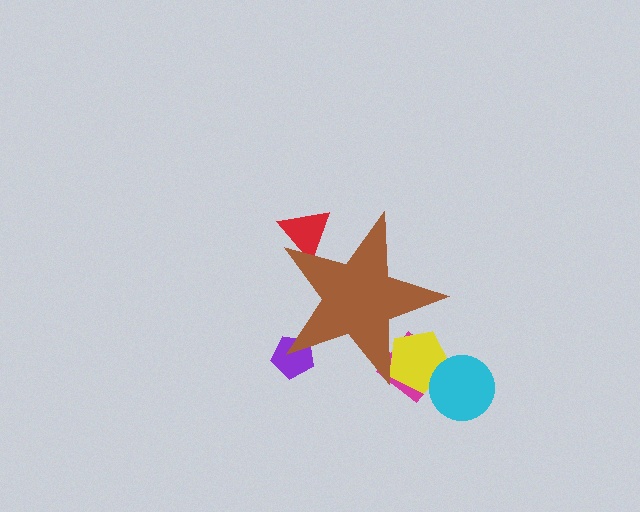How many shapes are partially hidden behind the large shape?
4 shapes are partially hidden.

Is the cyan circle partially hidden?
No, the cyan circle is fully visible.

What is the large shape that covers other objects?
A brown star.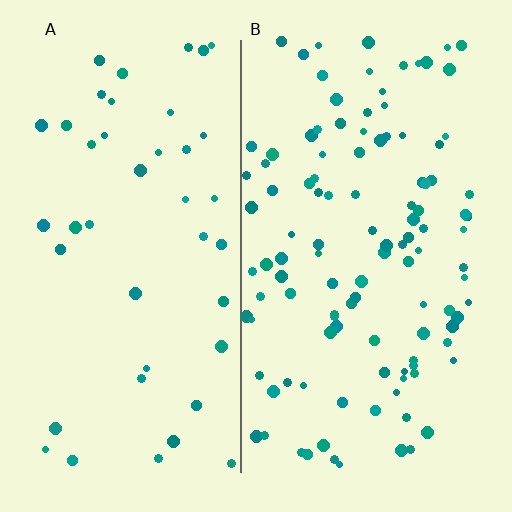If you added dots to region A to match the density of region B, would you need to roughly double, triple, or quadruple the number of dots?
Approximately triple.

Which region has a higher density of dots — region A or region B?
B (the right).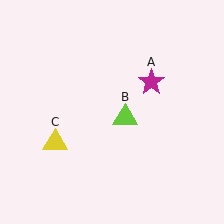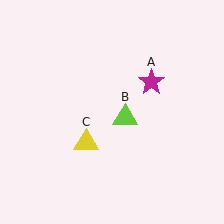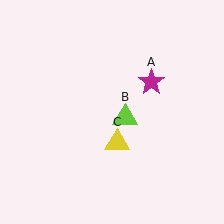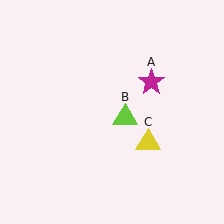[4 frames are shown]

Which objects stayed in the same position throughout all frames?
Magenta star (object A) and lime triangle (object B) remained stationary.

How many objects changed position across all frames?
1 object changed position: yellow triangle (object C).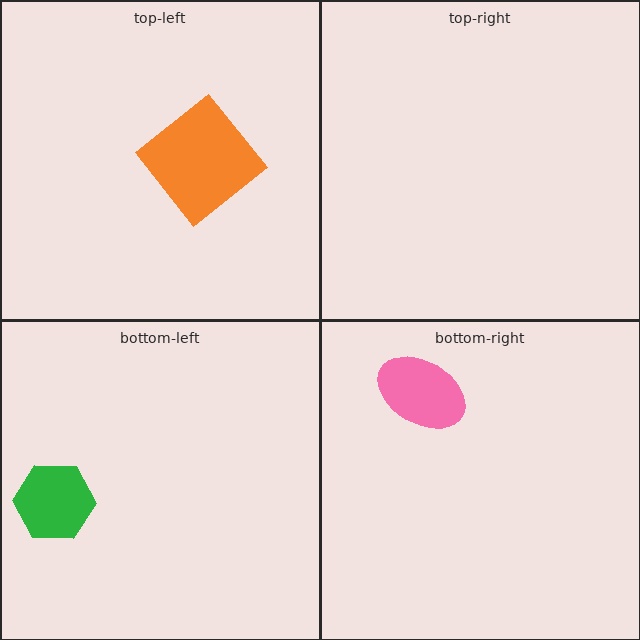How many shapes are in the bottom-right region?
1.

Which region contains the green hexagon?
The bottom-left region.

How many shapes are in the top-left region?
1.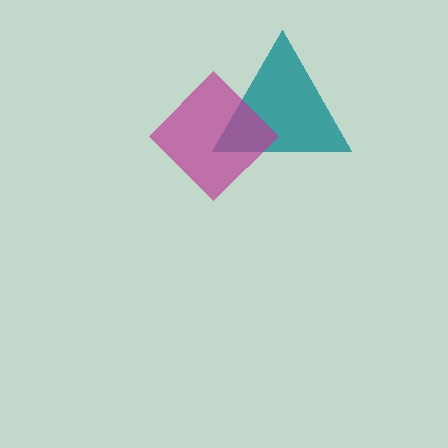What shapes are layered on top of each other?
The layered shapes are: a teal triangle, a magenta diamond.